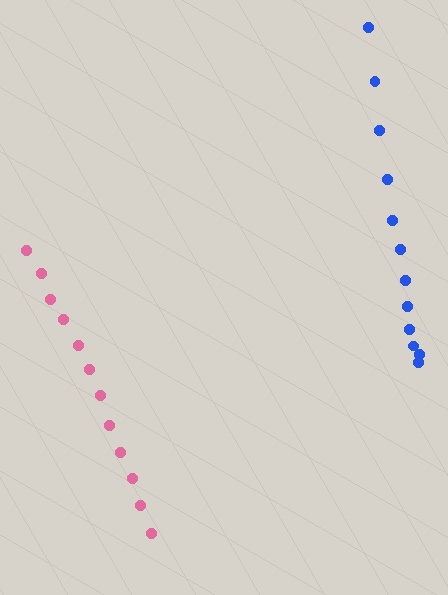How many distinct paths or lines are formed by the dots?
There are 2 distinct paths.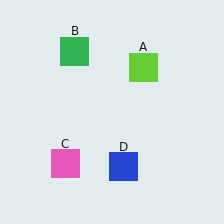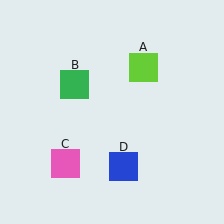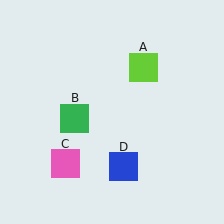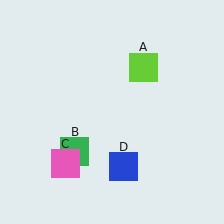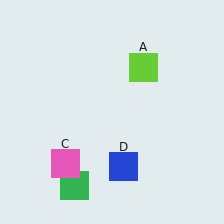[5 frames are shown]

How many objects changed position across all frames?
1 object changed position: green square (object B).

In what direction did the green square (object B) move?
The green square (object B) moved down.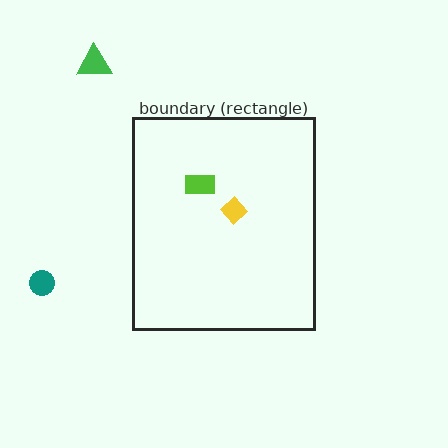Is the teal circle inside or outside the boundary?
Outside.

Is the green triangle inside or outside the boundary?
Outside.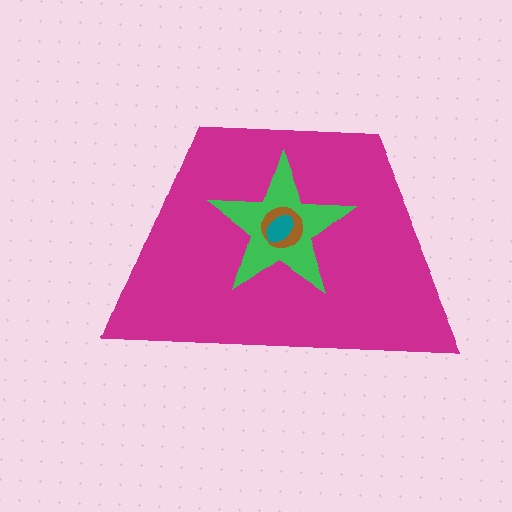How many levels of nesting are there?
4.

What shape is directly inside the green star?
The brown circle.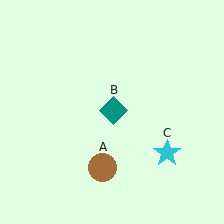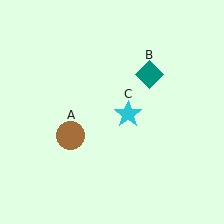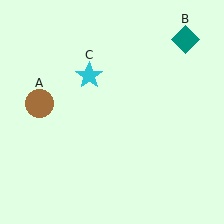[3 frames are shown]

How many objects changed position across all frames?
3 objects changed position: brown circle (object A), teal diamond (object B), cyan star (object C).